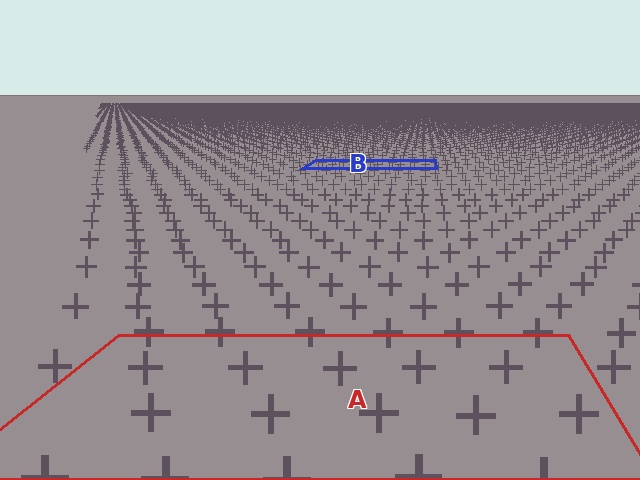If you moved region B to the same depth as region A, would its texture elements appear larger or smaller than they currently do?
They would appear larger. At a closer depth, the same texture elements are projected at a bigger on-screen size.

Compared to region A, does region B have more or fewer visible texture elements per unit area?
Region B has more texture elements per unit area — they are packed more densely because it is farther away.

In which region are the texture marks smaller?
The texture marks are smaller in region B, because it is farther away.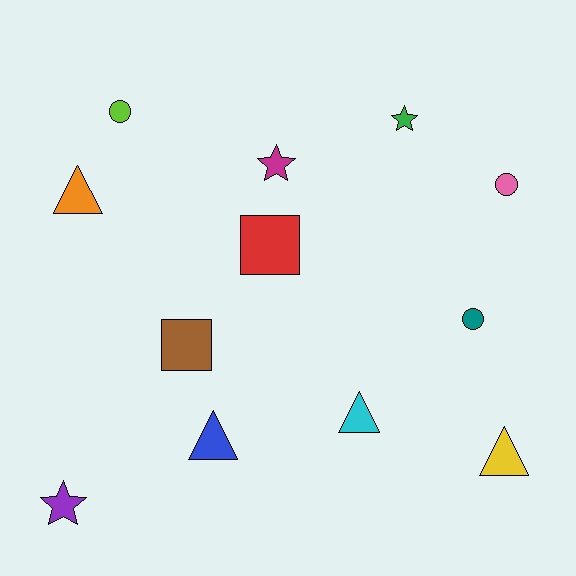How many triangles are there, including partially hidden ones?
There are 4 triangles.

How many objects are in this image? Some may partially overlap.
There are 12 objects.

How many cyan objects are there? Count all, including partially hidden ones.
There is 1 cyan object.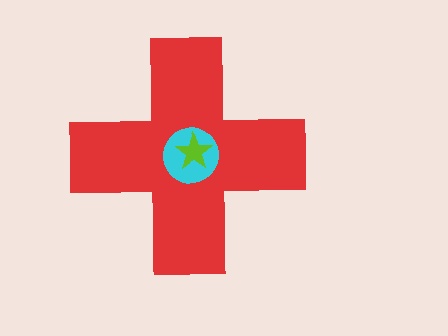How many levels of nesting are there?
3.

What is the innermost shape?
The lime star.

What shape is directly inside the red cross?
The cyan circle.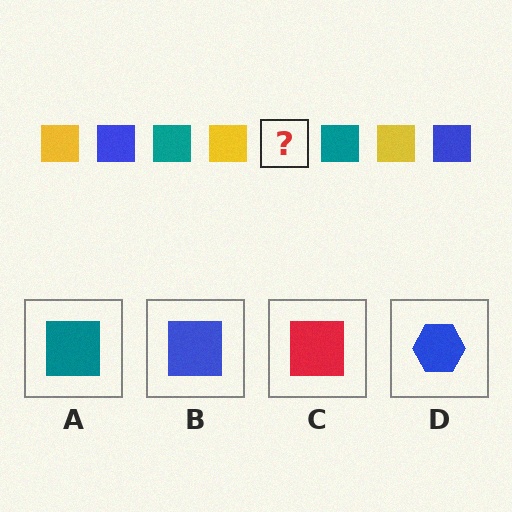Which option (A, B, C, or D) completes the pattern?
B.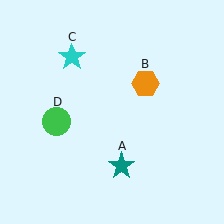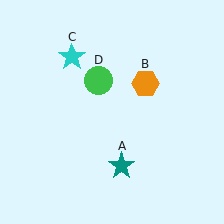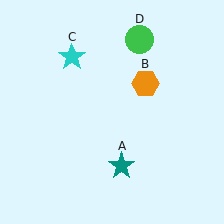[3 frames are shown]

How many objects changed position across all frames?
1 object changed position: green circle (object D).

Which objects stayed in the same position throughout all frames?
Teal star (object A) and orange hexagon (object B) and cyan star (object C) remained stationary.